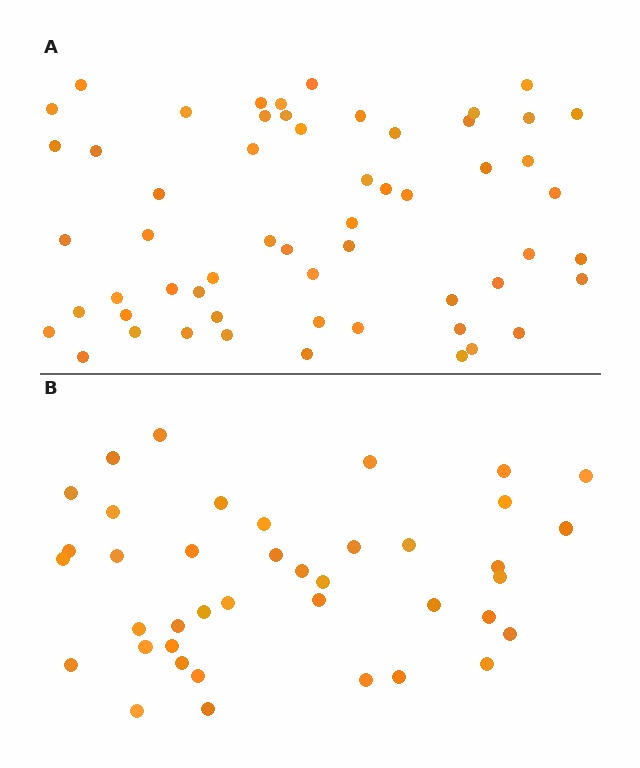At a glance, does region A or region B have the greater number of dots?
Region A (the top region) has more dots.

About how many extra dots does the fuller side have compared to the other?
Region A has approximately 15 more dots than region B.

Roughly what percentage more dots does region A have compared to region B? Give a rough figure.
About 40% more.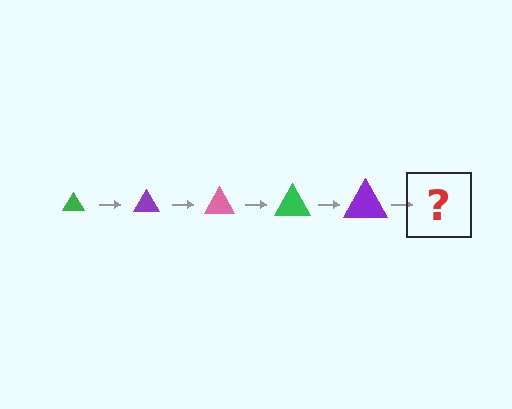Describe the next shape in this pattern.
It should be a pink triangle, larger than the previous one.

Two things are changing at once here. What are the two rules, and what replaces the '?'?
The two rules are that the triangle grows larger each step and the color cycles through green, purple, and pink. The '?' should be a pink triangle, larger than the previous one.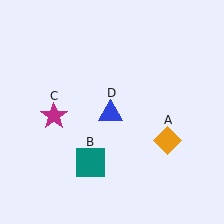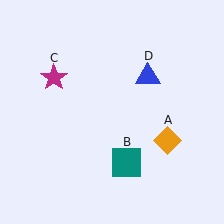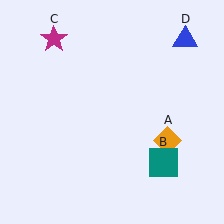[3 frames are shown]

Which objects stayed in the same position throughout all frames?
Orange diamond (object A) remained stationary.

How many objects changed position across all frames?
3 objects changed position: teal square (object B), magenta star (object C), blue triangle (object D).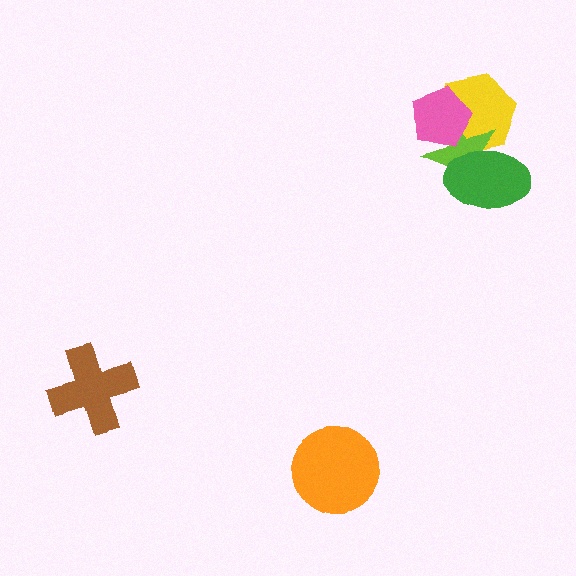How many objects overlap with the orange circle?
0 objects overlap with the orange circle.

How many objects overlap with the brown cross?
0 objects overlap with the brown cross.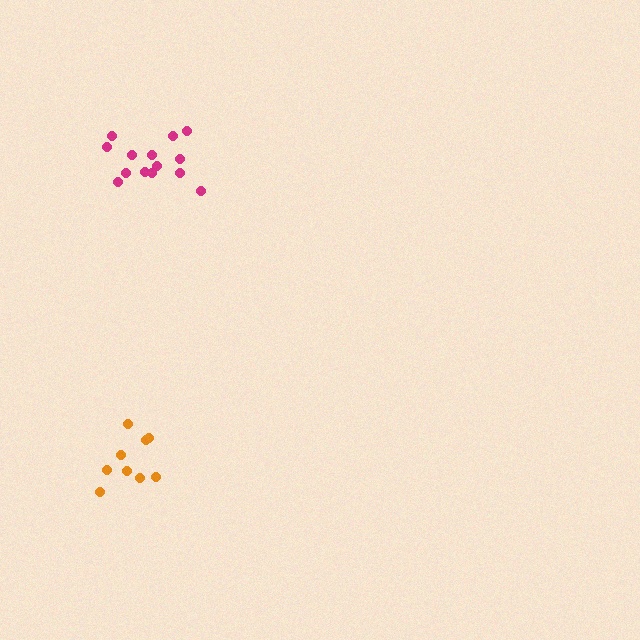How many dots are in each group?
Group 1: 14 dots, Group 2: 9 dots (23 total).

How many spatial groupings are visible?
There are 2 spatial groupings.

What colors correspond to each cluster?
The clusters are colored: magenta, orange.